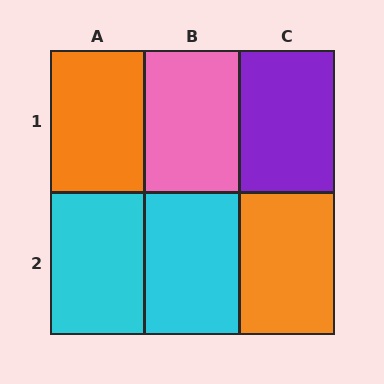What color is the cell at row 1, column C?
Purple.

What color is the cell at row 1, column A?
Orange.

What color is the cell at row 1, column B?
Pink.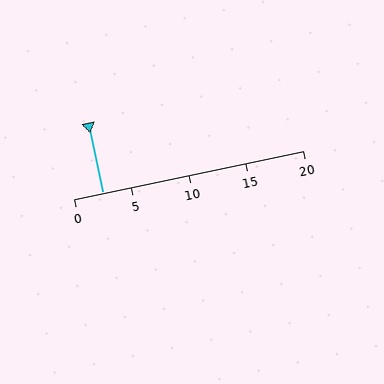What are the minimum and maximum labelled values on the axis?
The axis runs from 0 to 20.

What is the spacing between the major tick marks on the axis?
The major ticks are spaced 5 apart.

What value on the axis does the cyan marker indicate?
The marker indicates approximately 2.5.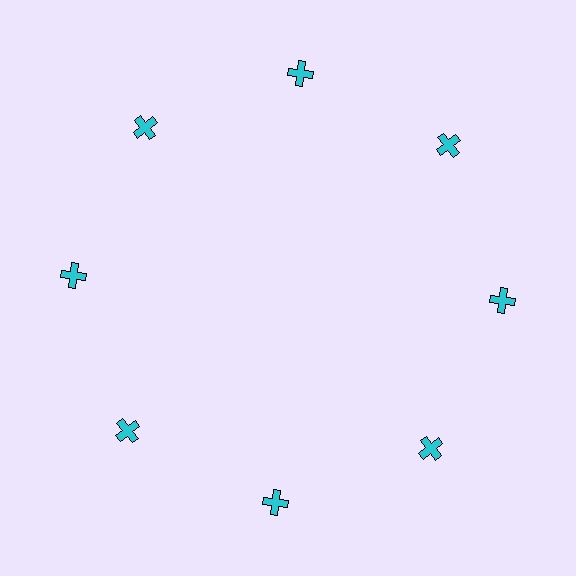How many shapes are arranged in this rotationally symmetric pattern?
There are 8 shapes, arranged in 8 groups of 1.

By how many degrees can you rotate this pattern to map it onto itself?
The pattern maps onto itself every 45 degrees of rotation.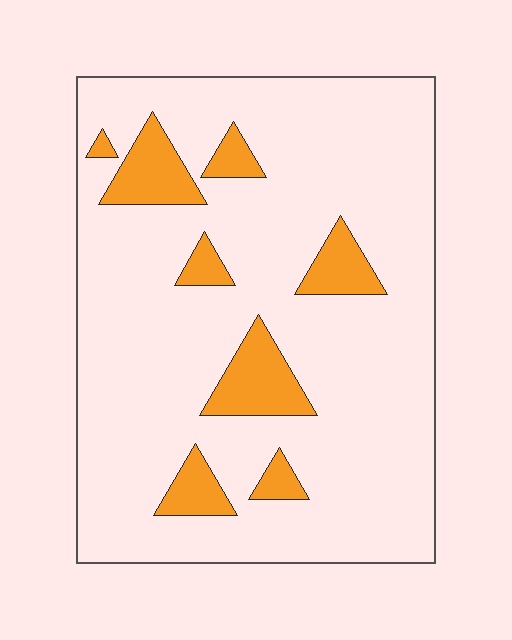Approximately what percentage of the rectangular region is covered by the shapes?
Approximately 15%.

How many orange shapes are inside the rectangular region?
8.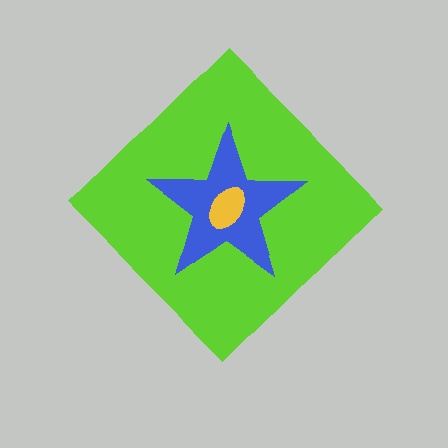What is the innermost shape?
The yellow ellipse.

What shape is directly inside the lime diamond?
The blue star.